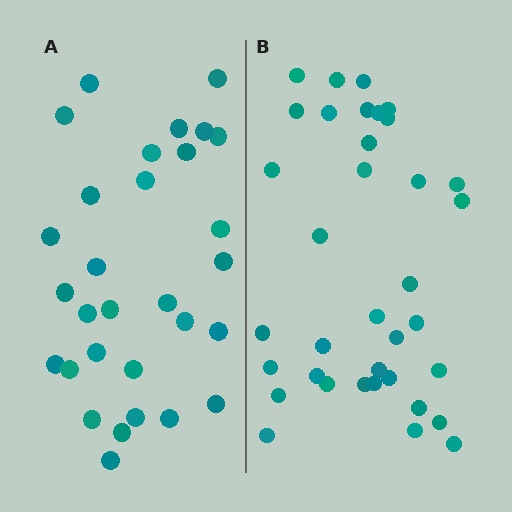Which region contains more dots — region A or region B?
Region B (the right region) has more dots.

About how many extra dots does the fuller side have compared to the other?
Region B has about 6 more dots than region A.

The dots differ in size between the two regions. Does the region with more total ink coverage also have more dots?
No. Region A has more total ink coverage because its dots are larger, but region B actually contains more individual dots. Total area can be misleading — the number of items is what matters here.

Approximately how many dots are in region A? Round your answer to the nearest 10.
About 30 dots.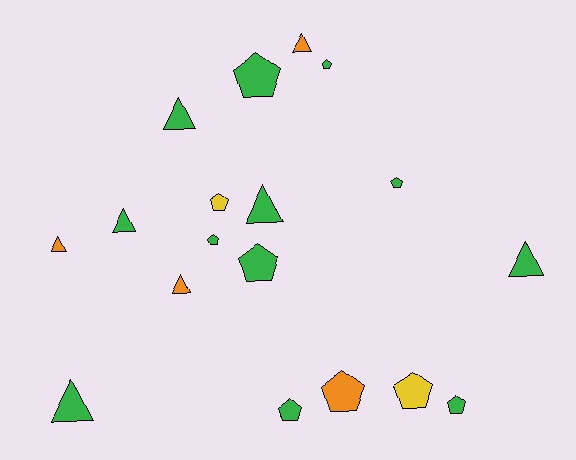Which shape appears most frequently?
Pentagon, with 10 objects.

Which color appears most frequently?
Green, with 12 objects.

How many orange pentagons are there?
There is 1 orange pentagon.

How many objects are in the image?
There are 18 objects.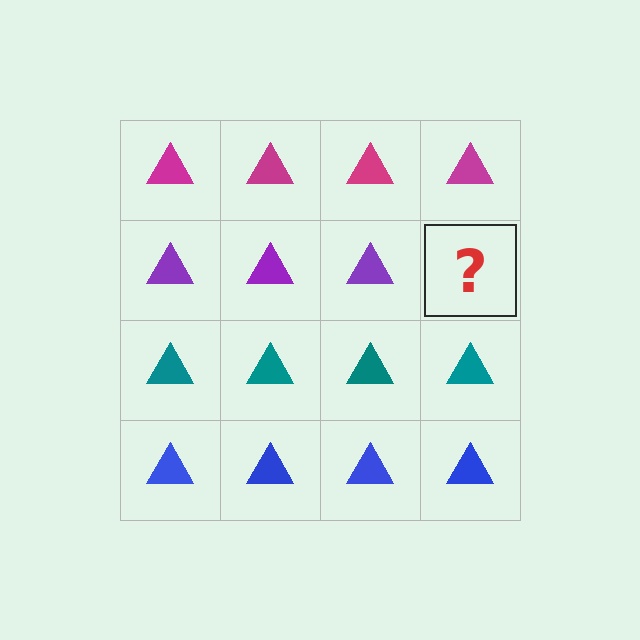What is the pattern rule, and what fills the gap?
The rule is that each row has a consistent color. The gap should be filled with a purple triangle.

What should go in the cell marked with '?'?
The missing cell should contain a purple triangle.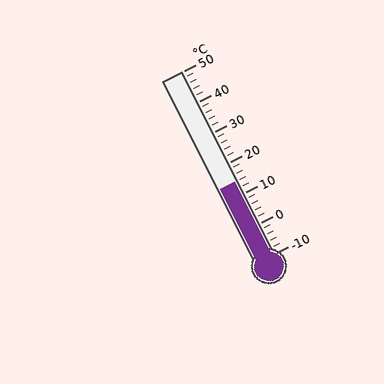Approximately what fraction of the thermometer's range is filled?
The thermometer is filled to approximately 40% of its range.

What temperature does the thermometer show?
The thermometer shows approximately 14°C.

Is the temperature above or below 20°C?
The temperature is below 20°C.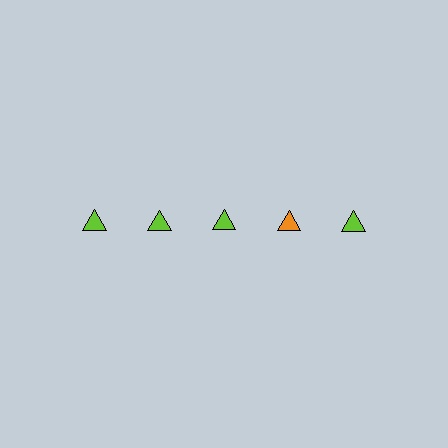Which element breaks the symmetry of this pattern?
The orange triangle in the top row, second from right column breaks the symmetry. All other shapes are lime triangles.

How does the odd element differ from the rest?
It has a different color: orange instead of lime.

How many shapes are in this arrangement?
There are 5 shapes arranged in a grid pattern.